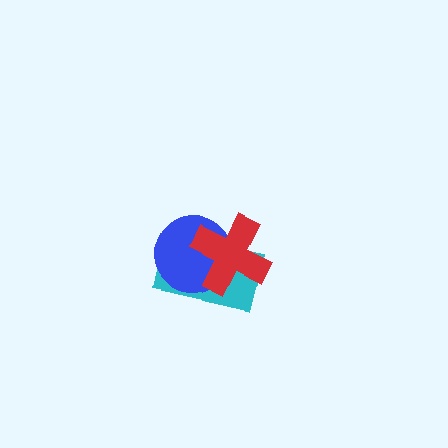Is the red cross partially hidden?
No, no other shape covers it.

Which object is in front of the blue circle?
The red cross is in front of the blue circle.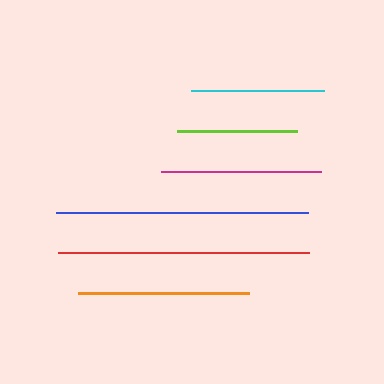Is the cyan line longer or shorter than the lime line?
The cyan line is longer than the lime line.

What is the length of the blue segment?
The blue segment is approximately 252 pixels long.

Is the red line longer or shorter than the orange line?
The red line is longer than the orange line.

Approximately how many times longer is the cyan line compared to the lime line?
The cyan line is approximately 1.1 times the length of the lime line.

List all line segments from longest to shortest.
From longest to shortest: blue, red, orange, magenta, cyan, lime.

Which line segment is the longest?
The blue line is the longest at approximately 252 pixels.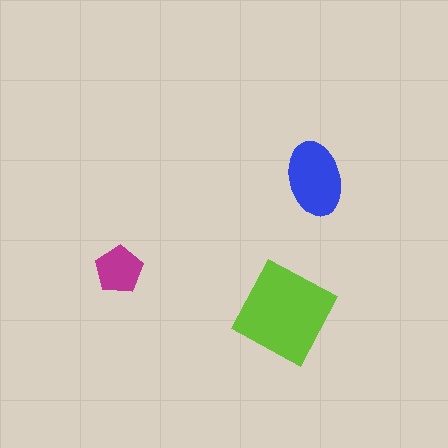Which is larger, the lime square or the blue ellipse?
The lime square.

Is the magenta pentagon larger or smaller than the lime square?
Smaller.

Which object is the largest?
The lime square.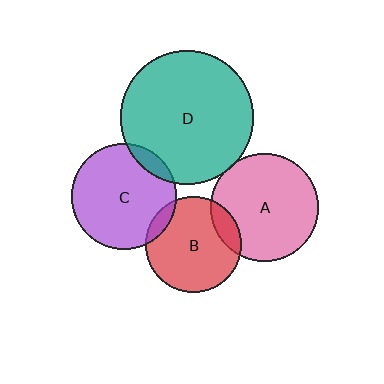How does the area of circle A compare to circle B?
Approximately 1.3 times.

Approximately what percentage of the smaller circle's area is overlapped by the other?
Approximately 10%.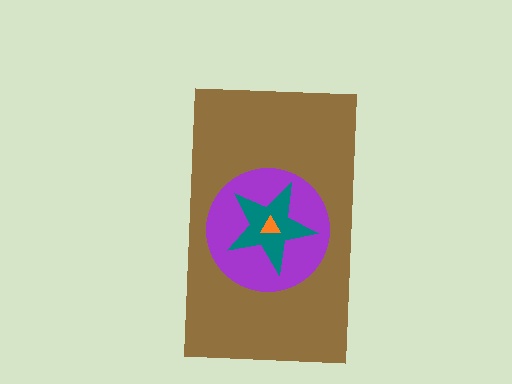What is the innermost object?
The orange triangle.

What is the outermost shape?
The brown rectangle.